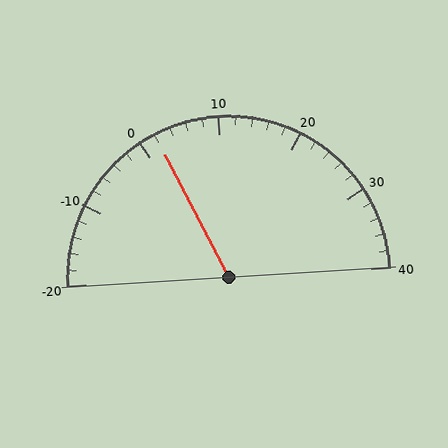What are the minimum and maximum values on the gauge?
The gauge ranges from -20 to 40.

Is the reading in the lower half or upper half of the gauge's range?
The reading is in the lower half of the range (-20 to 40).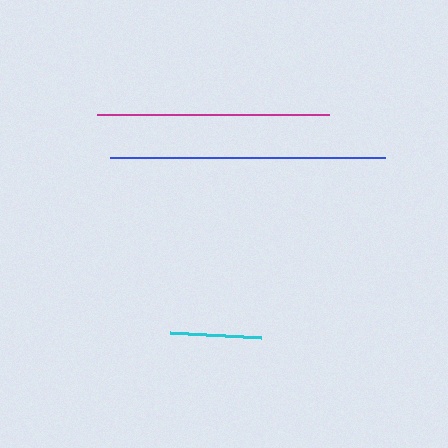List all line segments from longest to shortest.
From longest to shortest: blue, magenta, cyan.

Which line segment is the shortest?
The cyan line is the shortest at approximately 91 pixels.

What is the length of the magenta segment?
The magenta segment is approximately 232 pixels long.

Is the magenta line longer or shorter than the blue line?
The blue line is longer than the magenta line.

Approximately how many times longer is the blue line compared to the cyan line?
The blue line is approximately 3.0 times the length of the cyan line.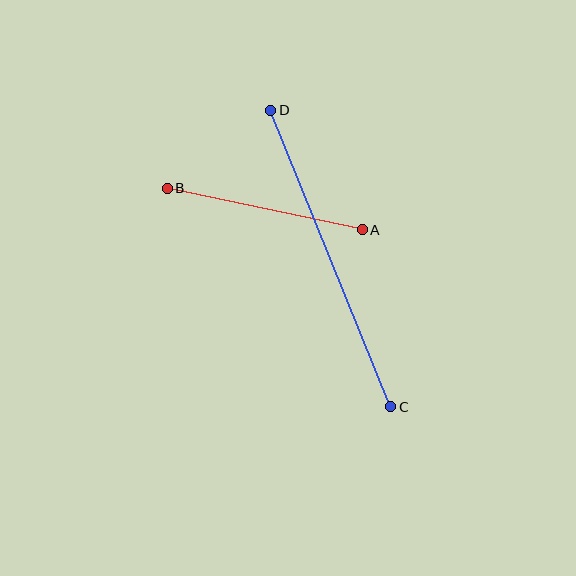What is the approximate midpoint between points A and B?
The midpoint is at approximately (265, 209) pixels.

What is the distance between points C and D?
The distance is approximately 320 pixels.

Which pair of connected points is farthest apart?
Points C and D are farthest apart.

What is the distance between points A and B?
The distance is approximately 199 pixels.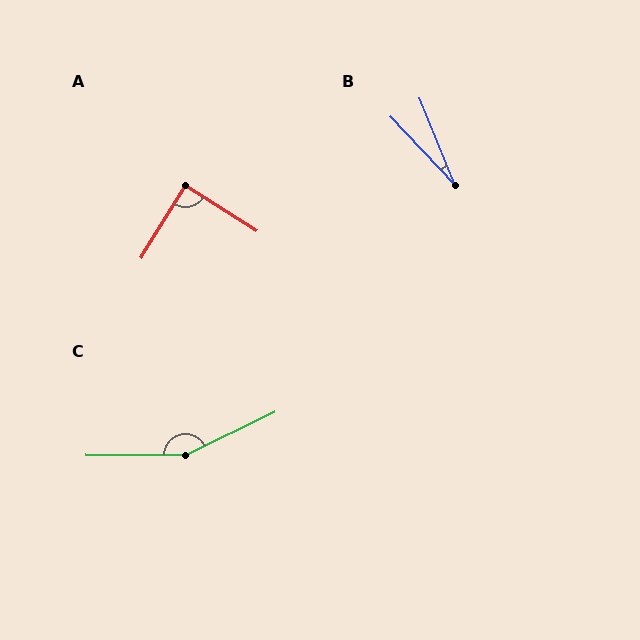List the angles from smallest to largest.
B (21°), A (89°), C (154°).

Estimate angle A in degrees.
Approximately 89 degrees.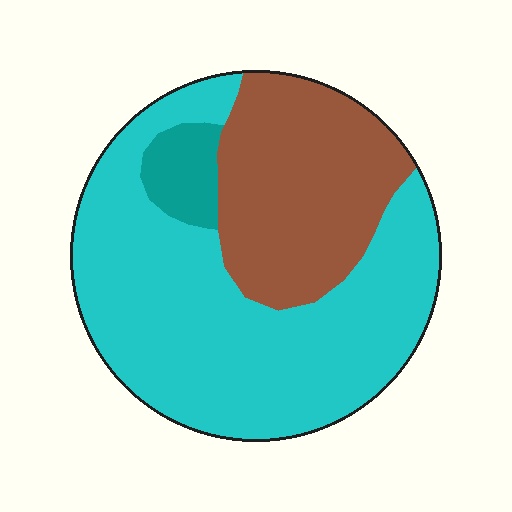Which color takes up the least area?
Teal, at roughly 5%.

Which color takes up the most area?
Cyan, at roughly 60%.